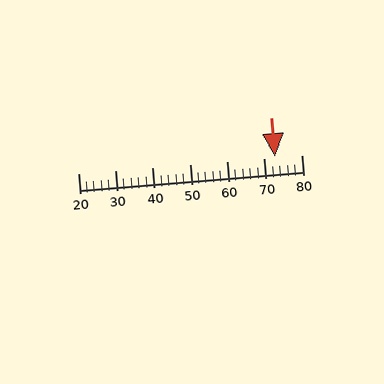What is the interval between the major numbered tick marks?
The major tick marks are spaced 10 units apart.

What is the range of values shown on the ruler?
The ruler shows values from 20 to 80.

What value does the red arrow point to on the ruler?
The red arrow points to approximately 73.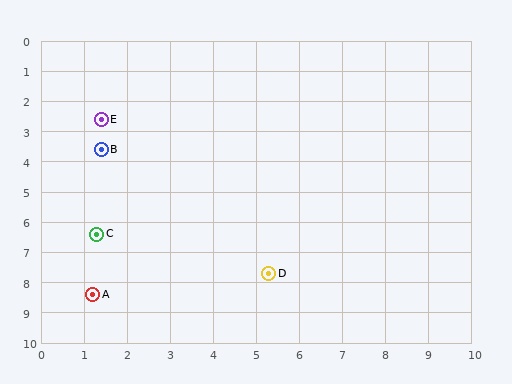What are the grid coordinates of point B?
Point B is at approximately (1.4, 3.6).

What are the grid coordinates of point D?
Point D is at approximately (5.3, 7.7).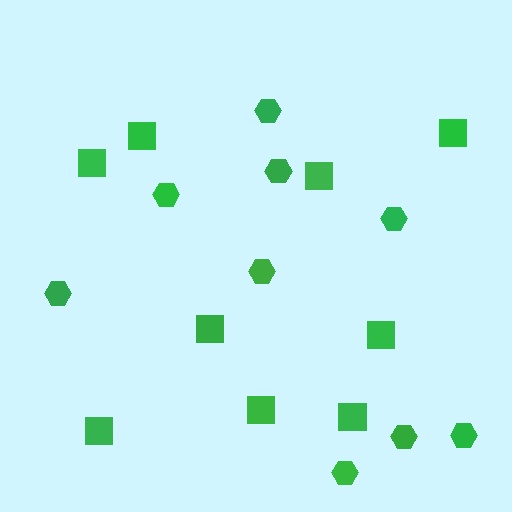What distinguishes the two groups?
There are 2 groups: one group of hexagons (9) and one group of squares (9).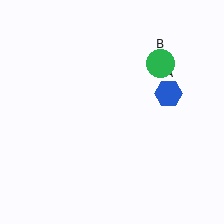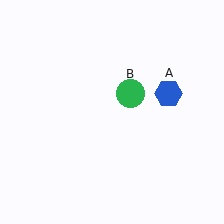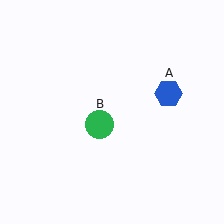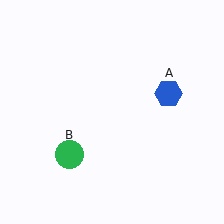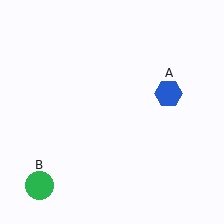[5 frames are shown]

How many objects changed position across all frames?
1 object changed position: green circle (object B).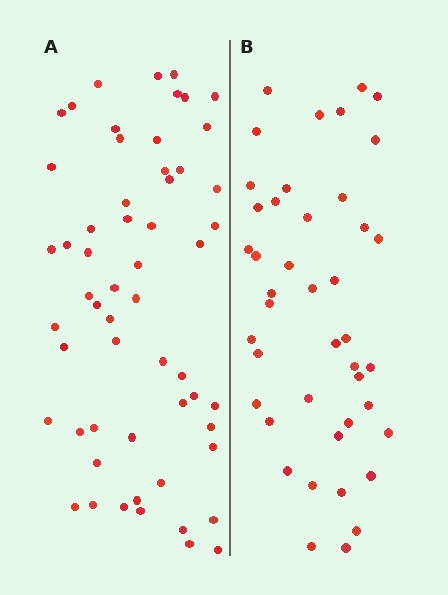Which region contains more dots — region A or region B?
Region A (the left region) has more dots.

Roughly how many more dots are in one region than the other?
Region A has approximately 15 more dots than region B.